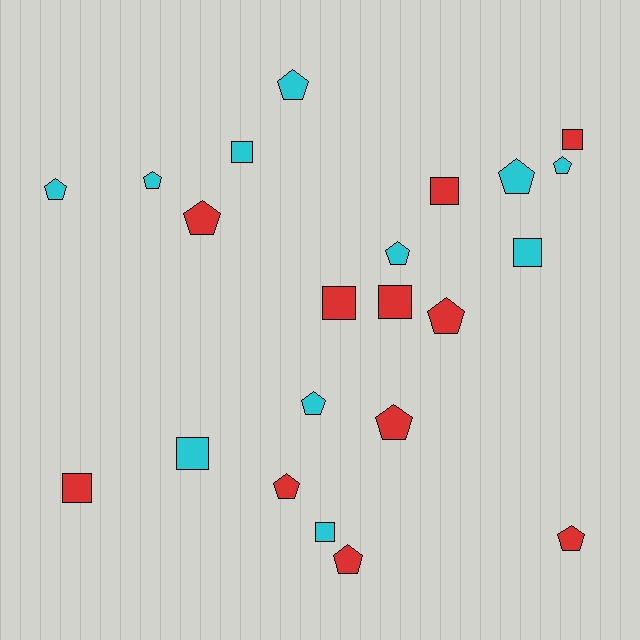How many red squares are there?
There are 5 red squares.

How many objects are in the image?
There are 22 objects.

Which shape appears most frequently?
Pentagon, with 13 objects.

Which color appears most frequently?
Red, with 11 objects.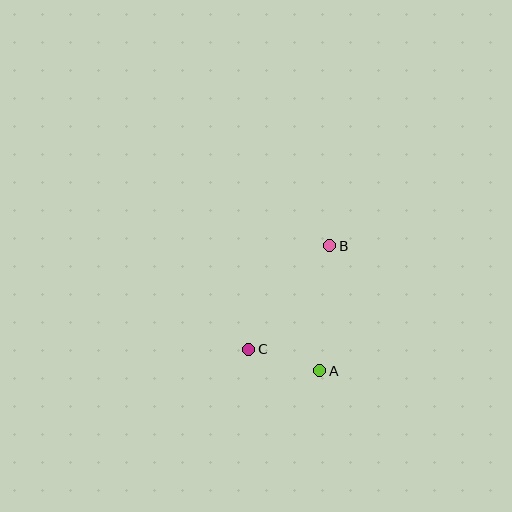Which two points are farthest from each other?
Points B and C are farthest from each other.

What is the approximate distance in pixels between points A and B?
The distance between A and B is approximately 125 pixels.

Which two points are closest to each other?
Points A and C are closest to each other.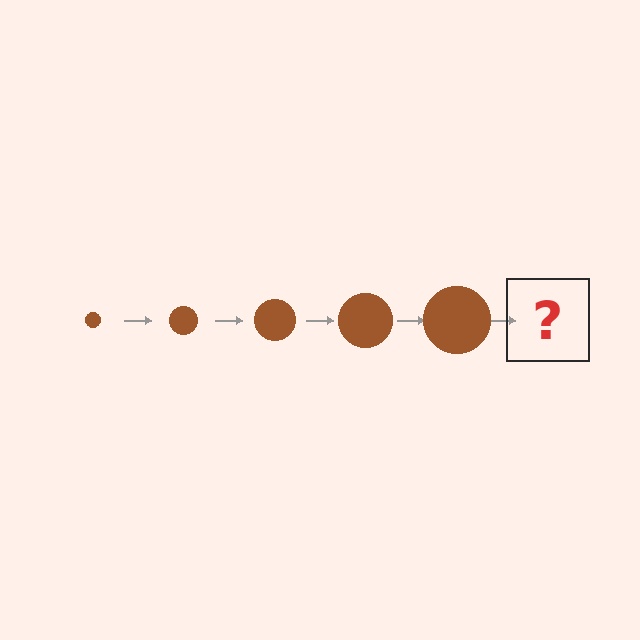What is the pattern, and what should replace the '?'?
The pattern is that the circle gets progressively larger each step. The '?' should be a brown circle, larger than the previous one.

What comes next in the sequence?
The next element should be a brown circle, larger than the previous one.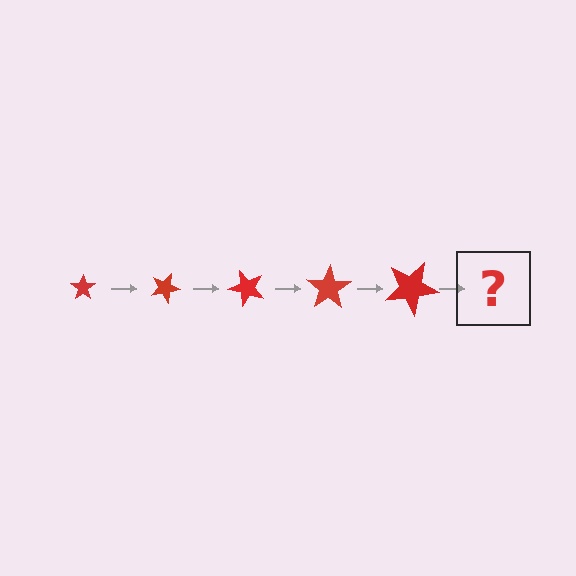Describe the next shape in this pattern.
It should be a star, larger than the previous one and rotated 125 degrees from the start.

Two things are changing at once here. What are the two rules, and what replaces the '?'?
The two rules are that the star grows larger each step and it rotates 25 degrees each step. The '?' should be a star, larger than the previous one and rotated 125 degrees from the start.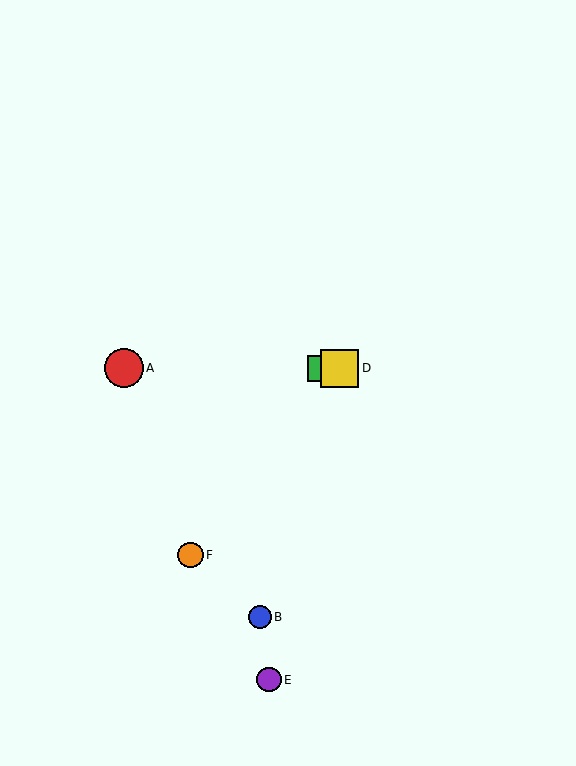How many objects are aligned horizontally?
3 objects (A, C, D) are aligned horizontally.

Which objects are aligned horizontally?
Objects A, C, D are aligned horizontally.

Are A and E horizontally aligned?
No, A is at y≈368 and E is at y≈680.